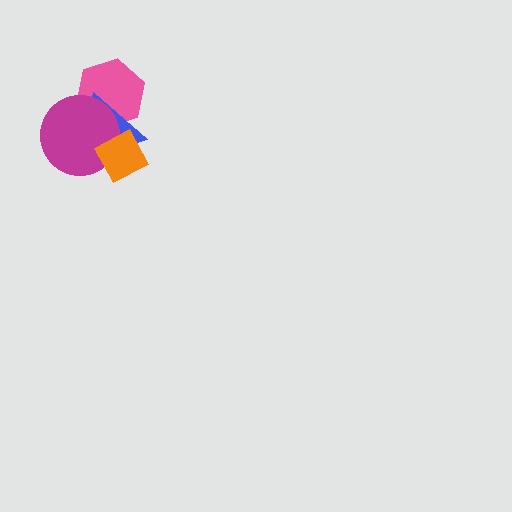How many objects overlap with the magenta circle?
3 objects overlap with the magenta circle.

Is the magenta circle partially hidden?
Yes, it is partially covered by another shape.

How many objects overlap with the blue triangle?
3 objects overlap with the blue triangle.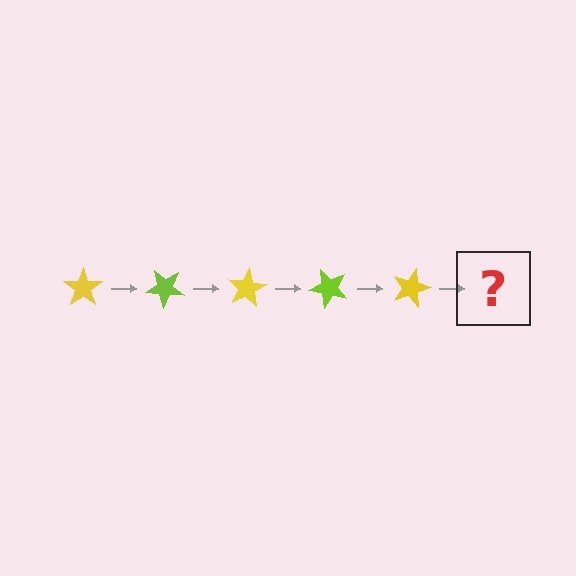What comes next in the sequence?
The next element should be a lime star, rotated 200 degrees from the start.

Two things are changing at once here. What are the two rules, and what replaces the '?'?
The two rules are that it rotates 40 degrees each step and the color cycles through yellow and lime. The '?' should be a lime star, rotated 200 degrees from the start.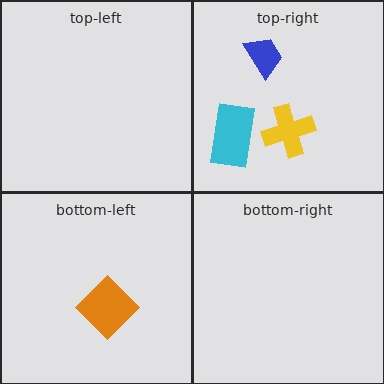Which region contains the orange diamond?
The bottom-left region.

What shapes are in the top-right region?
The cyan rectangle, the yellow cross, the blue trapezoid.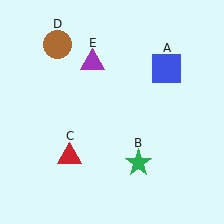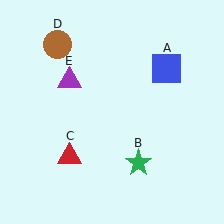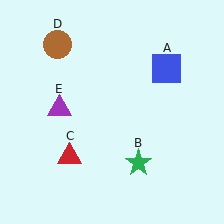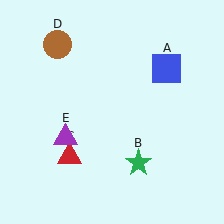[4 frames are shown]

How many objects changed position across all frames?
1 object changed position: purple triangle (object E).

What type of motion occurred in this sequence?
The purple triangle (object E) rotated counterclockwise around the center of the scene.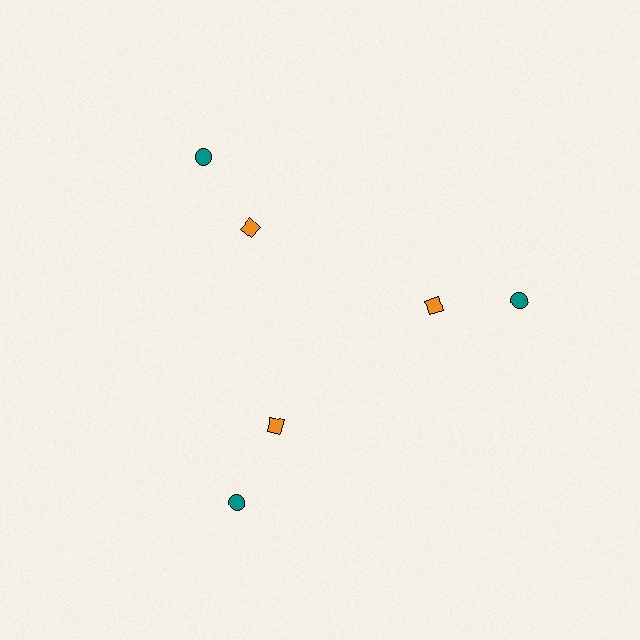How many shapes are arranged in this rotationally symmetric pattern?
There are 6 shapes, arranged in 3 groups of 2.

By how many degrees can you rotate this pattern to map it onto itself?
The pattern maps onto itself every 120 degrees of rotation.